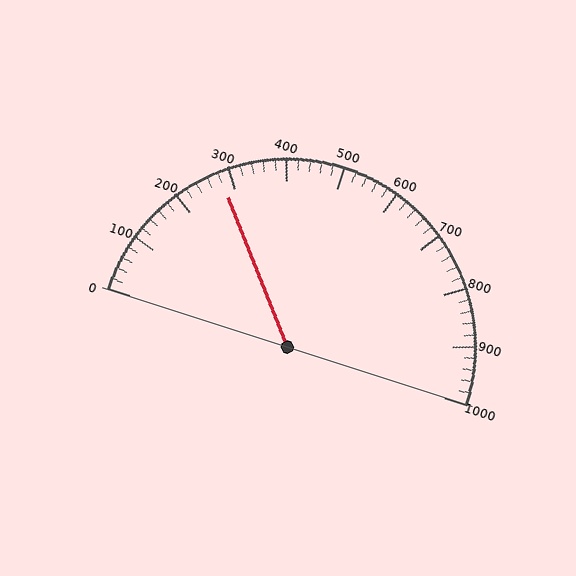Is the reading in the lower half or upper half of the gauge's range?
The reading is in the lower half of the range (0 to 1000).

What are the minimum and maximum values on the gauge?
The gauge ranges from 0 to 1000.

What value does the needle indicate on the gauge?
The needle indicates approximately 280.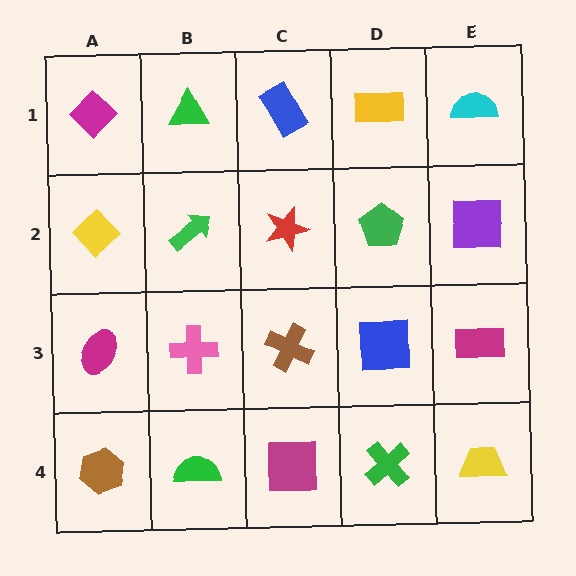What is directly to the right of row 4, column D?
A yellow trapezoid.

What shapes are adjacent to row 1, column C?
A red star (row 2, column C), a green triangle (row 1, column B), a yellow rectangle (row 1, column D).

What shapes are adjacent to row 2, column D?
A yellow rectangle (row 1, column D), a blue square (row 3, column D), a red star (row 2, column C), a purple square (row 2, column E).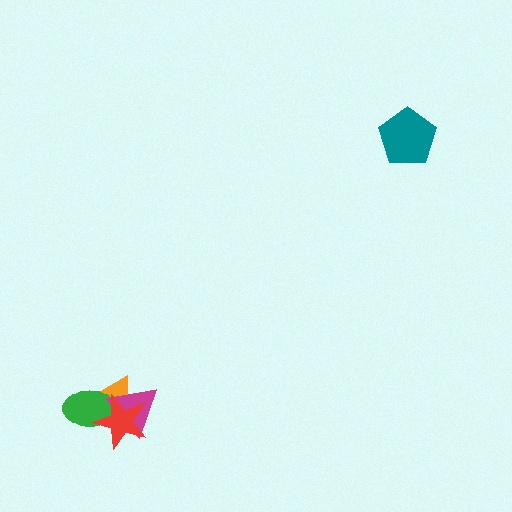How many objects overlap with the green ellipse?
3 objects overlap with the green ellipse.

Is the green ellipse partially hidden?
Yes, it is partially covered by another shape.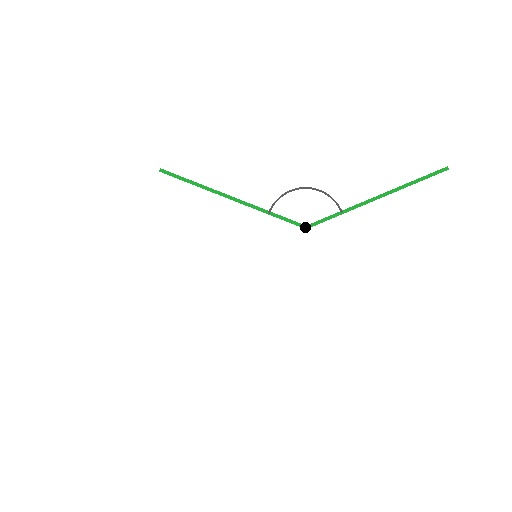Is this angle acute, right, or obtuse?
It is obtuse.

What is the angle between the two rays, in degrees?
Approximately 136 degrees.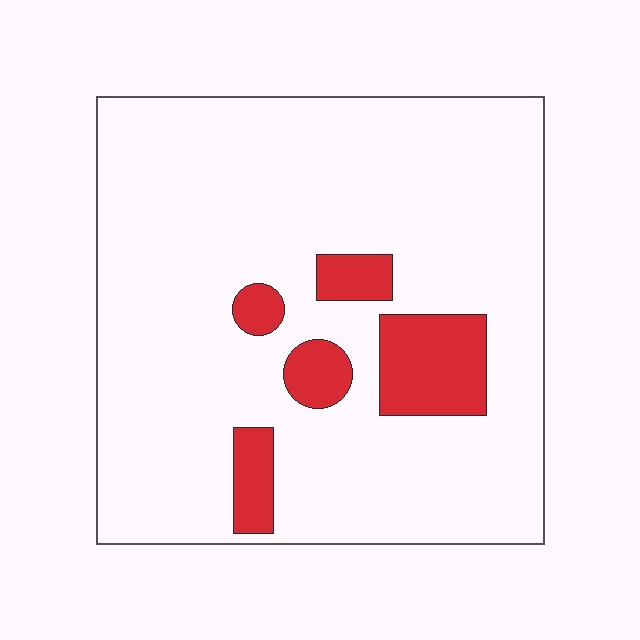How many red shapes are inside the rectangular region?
5.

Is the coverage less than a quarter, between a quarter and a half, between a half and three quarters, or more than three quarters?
Less than a quarter.